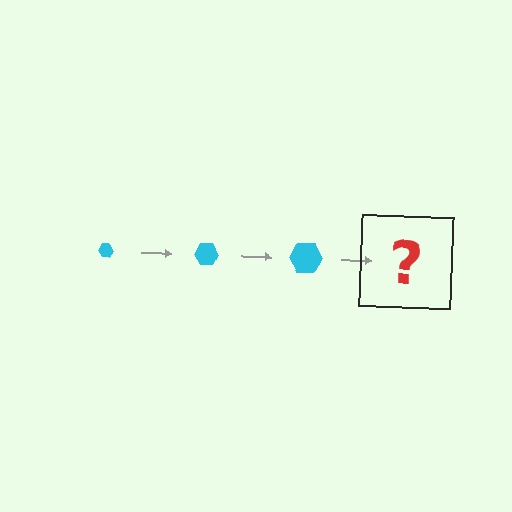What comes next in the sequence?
The next element should be a cyan hexagon, larger than the previous one.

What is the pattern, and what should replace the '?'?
The pattern is that the hexagon gets progressively larger each step. The '?' should be a cyan hexagon, larger than the previous one.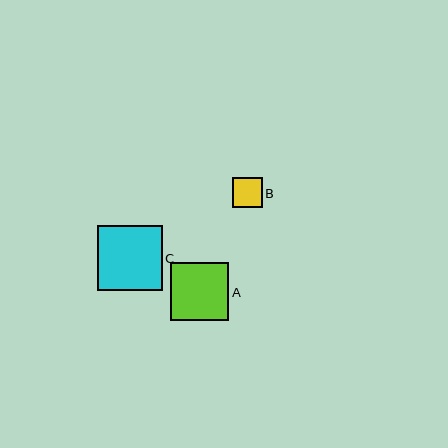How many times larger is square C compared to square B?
Square C is approximately 2.2 times the size of square B.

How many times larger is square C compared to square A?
Square C is approximately 1.1 times the size of square A.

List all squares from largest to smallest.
From largest to smallest: C, A, B.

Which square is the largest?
Square C is the largest with a size of approximately 65 pixels.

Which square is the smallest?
Square B is the smallest with a size of approximately 30 pixels.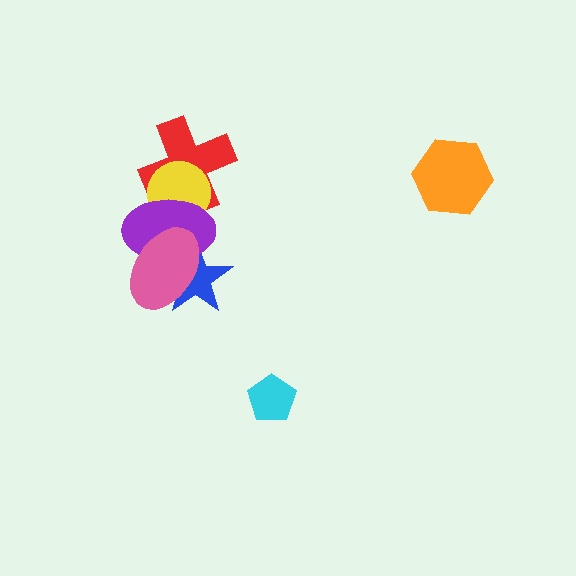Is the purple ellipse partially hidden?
Yes, it is partially covered by another shape.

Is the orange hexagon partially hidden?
No, no other shape covers it.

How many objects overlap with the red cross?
2 objects overlap with the red cross.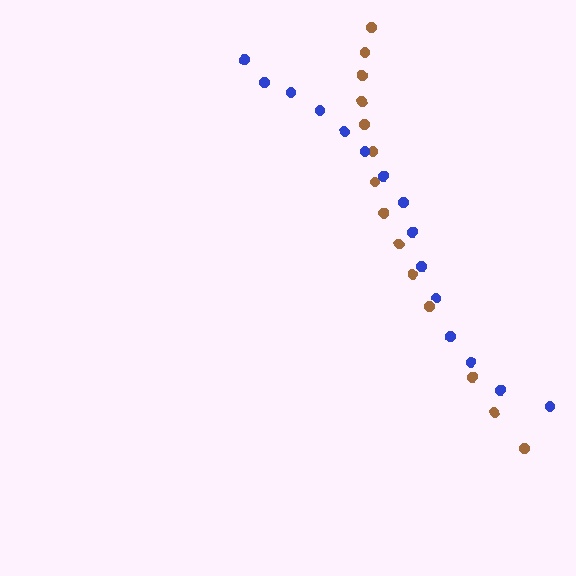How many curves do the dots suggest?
There are 2 distinct paths.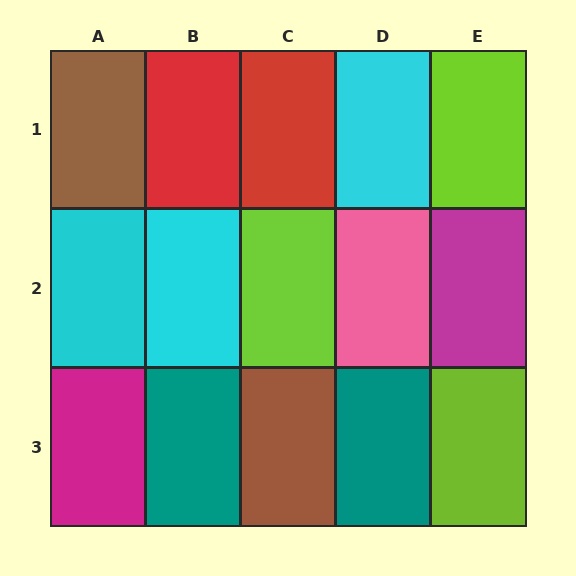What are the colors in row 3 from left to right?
Magenta, teal, brown, teal, lime.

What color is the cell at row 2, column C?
Lime.